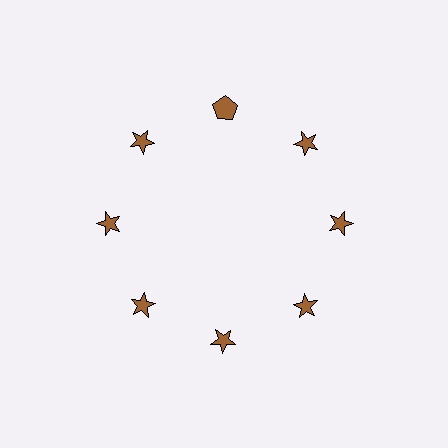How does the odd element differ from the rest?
It has a different shape: pentagon instead of star.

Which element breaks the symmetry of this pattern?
The brown pentagon at roughly the 12 o'clock position breaks the symmetry. All other shapes are brown stars.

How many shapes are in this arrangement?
There are 8 shapes arranged in a ring pattern.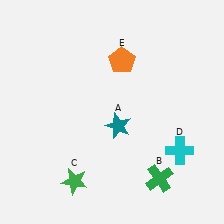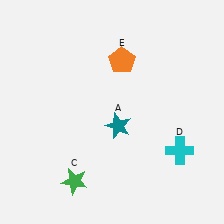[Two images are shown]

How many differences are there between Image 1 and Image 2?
There is 1 difference between the two images.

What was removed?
The green cross (B) was removed in Image 2.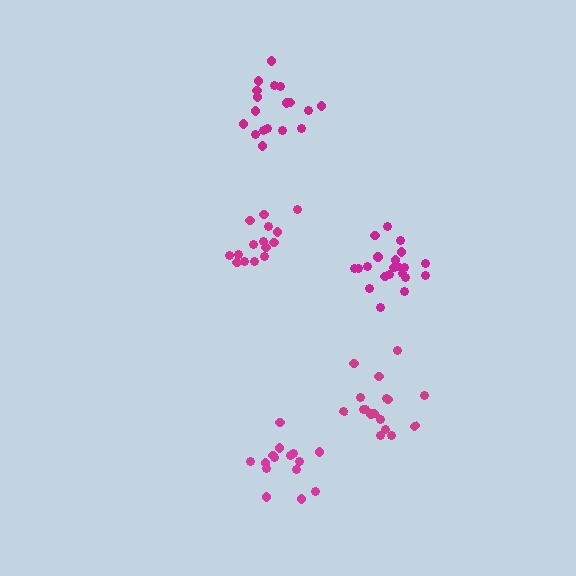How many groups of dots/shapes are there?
There are 5 groups.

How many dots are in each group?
Group 1: 15 dots, Group 2: 17 dots, Group 3: 15 dots, Group 4: 21 dots, Group 5: 18 dots (86 total).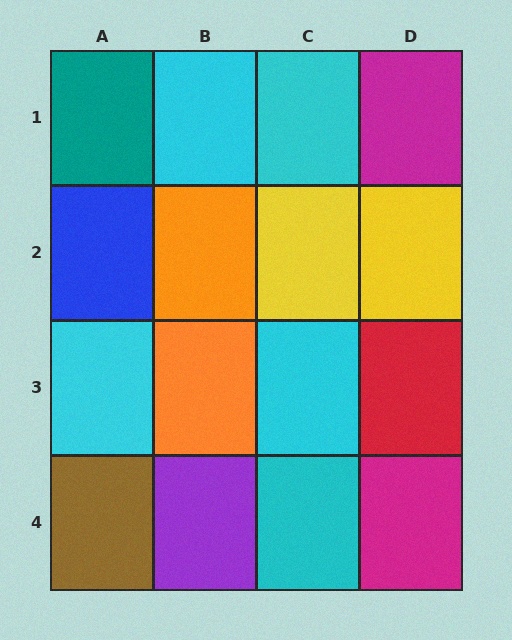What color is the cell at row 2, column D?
Yellow.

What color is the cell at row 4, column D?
Magenta.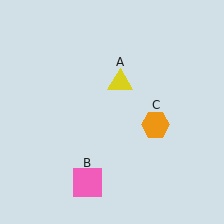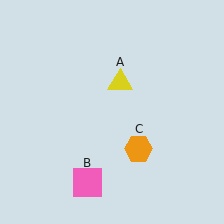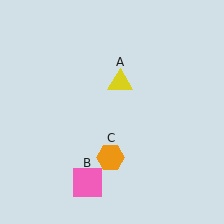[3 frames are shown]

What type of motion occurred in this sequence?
The orange hexagon (object C) rotated clockwise around the center of the scene.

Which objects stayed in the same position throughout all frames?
Yellow triangle (object A) and pink square (object B) remained stationary.